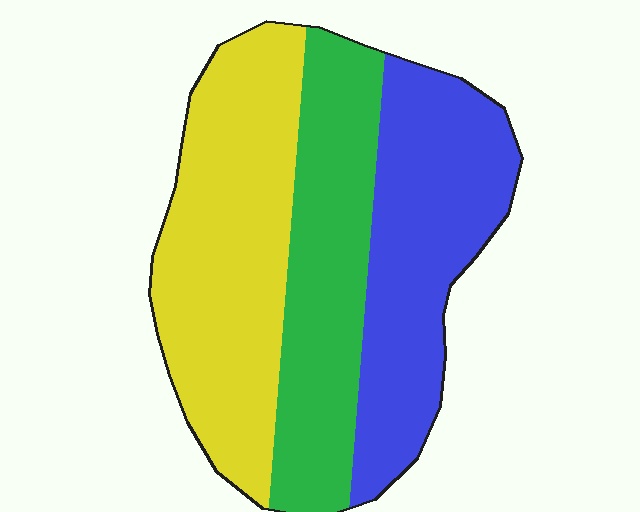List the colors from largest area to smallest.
From largest to smallest: yellow, blue, green.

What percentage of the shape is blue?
Blue covers around 30% of the shape.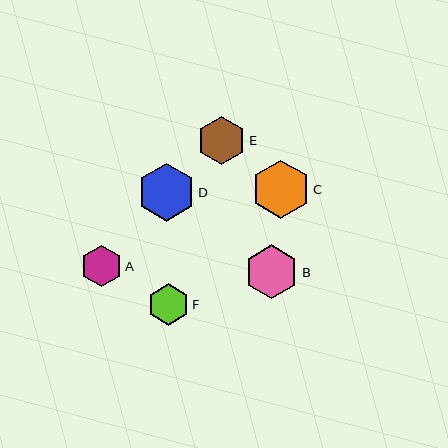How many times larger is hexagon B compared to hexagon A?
Hexagon B is approximately 1.3 times the size of hexagon A.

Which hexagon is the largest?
Hexagon C is the largest with a size of approximately 58 pixels.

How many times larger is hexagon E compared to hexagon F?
Hexagon E is approximately 1.2 times the size of hexagon F.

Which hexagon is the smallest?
Hexagon F is the smallest with a size of approximately 41 pixels.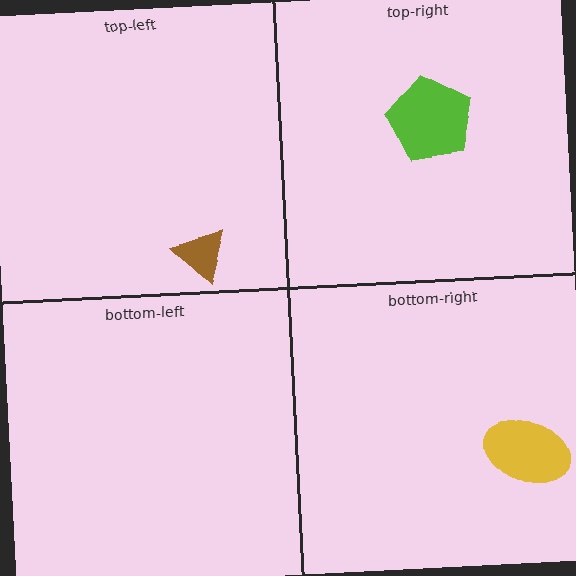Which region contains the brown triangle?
The top-left region.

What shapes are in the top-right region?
The lime pentagon.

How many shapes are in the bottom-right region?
1.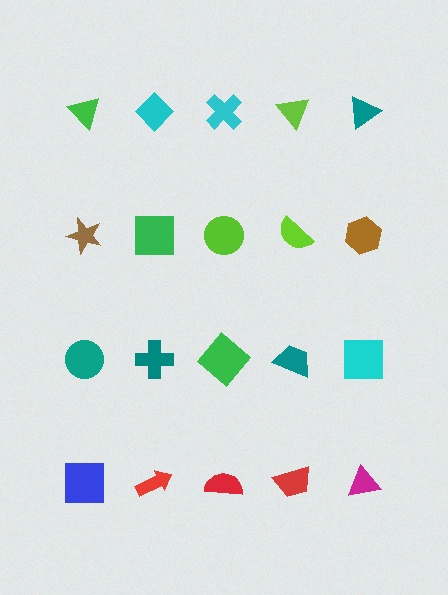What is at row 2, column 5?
A brown hexagon.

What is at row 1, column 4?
A lime triangle.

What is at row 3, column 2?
A teal cross.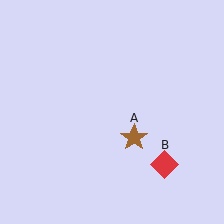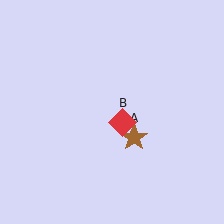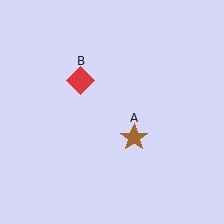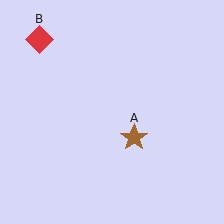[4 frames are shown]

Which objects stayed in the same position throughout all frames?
Brown star (object A) remained stationary.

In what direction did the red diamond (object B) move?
The red diamond (object B) moved up and to the left.